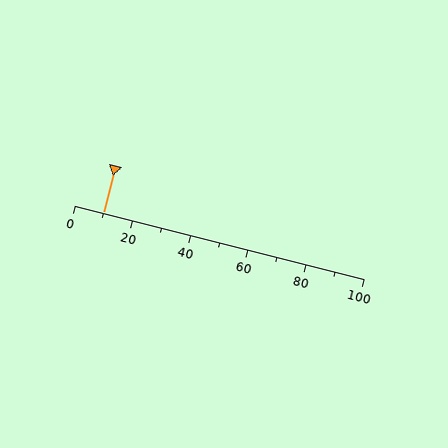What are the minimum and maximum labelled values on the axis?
The axis runs from 0 to 100.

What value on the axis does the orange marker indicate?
The marker indicates approximately 10.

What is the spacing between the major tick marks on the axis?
The major ticks are spaced 20 apart.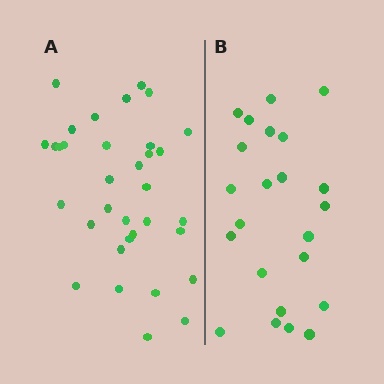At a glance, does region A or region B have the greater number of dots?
Region A (the left region) has more dots.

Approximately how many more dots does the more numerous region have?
Region A has roughly 12 or so more dots than region B.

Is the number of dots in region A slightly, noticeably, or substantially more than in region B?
Region A has substantially more. The ratio is roughly 1.5 to 1.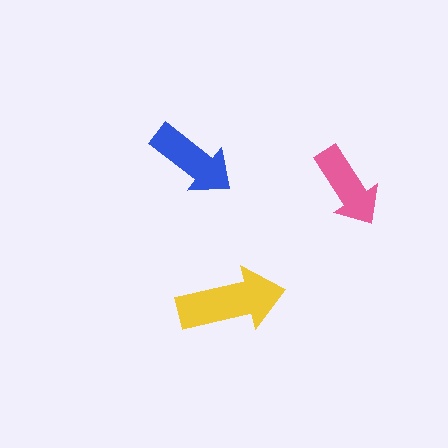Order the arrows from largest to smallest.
the yellow one, the blue one, the pink one.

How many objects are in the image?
There are 3 objects in the image.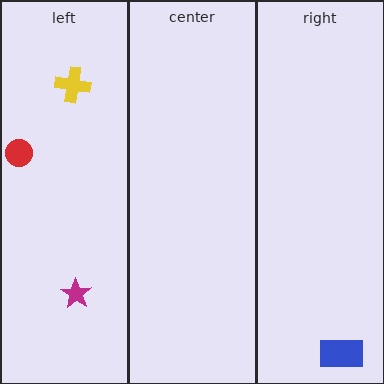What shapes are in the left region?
The yellow cross, the magenta star, the red circle.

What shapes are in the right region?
The blue rectangle.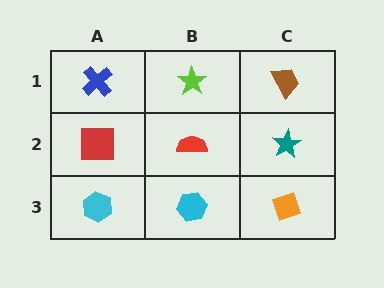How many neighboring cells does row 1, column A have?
2.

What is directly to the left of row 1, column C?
A lime star.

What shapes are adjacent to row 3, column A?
A red square (row 2, column A), a cyan hexagon (row 3, column B).